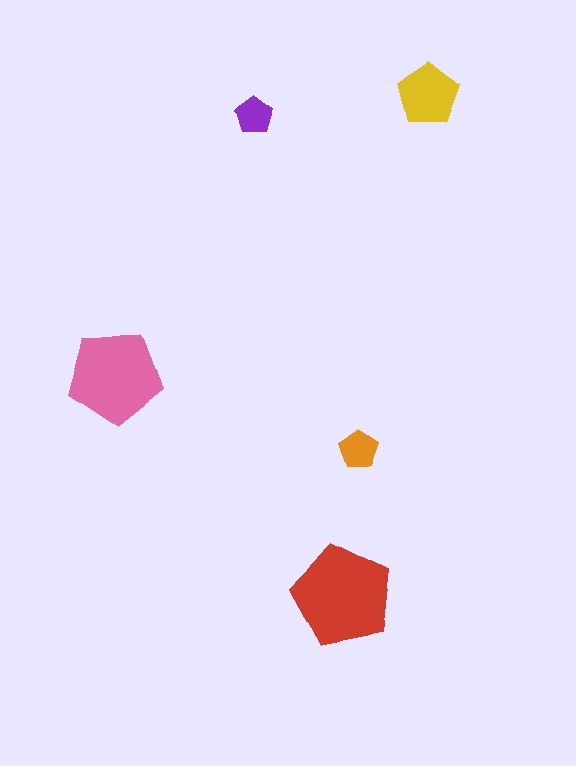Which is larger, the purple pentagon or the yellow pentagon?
The yellow one.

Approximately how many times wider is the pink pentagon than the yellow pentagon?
About 1.5 times wider.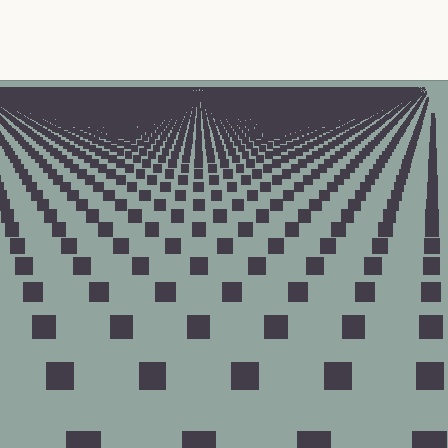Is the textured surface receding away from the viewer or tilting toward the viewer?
The surface is receding away from the viewer. Texture elements get smaller and denser toward the top.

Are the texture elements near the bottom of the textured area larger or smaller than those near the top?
Larger. Near the bottom, elements are closer to the viewer and appear at a bigger on-screen size.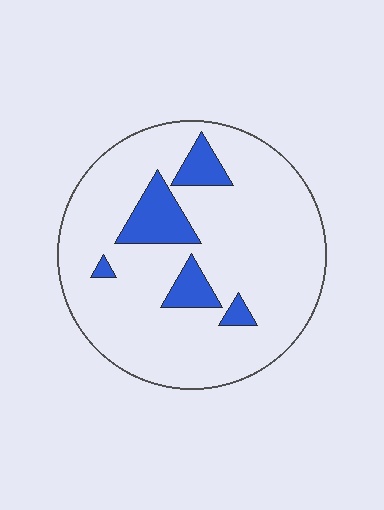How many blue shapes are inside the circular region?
5.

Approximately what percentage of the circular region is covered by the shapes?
Approximately 15%.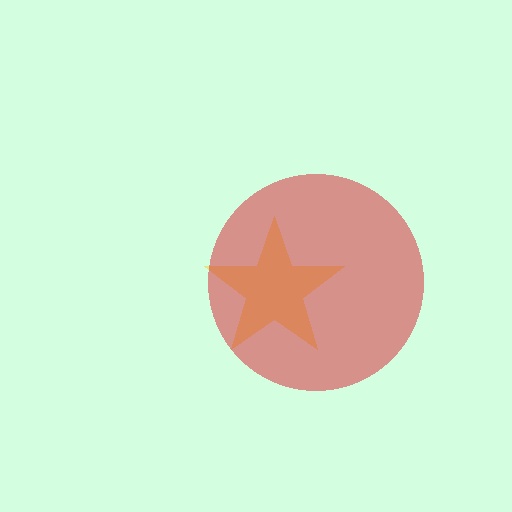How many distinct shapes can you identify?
There are 2 distinct shapes: a yellow star, a red circle.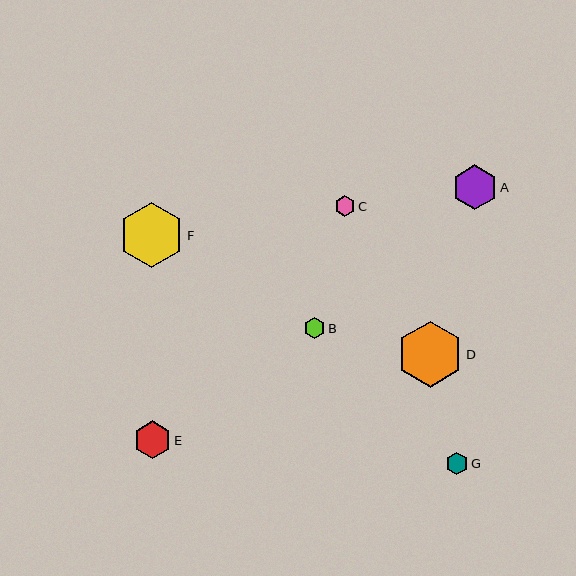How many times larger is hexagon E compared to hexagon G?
Hexagon E is approximately 1.7 times the size of hexagon G.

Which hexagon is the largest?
Hexagon D is the largest with a size of approximately 66 pixels.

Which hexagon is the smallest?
Hexagon B is the smallest with a size of approximately 21 pixels.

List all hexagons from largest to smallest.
From largest to smallest: D, F, A, E, G, C, B.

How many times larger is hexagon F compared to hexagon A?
Hexagon F is approximately 1.5 times the size of hexagon A.